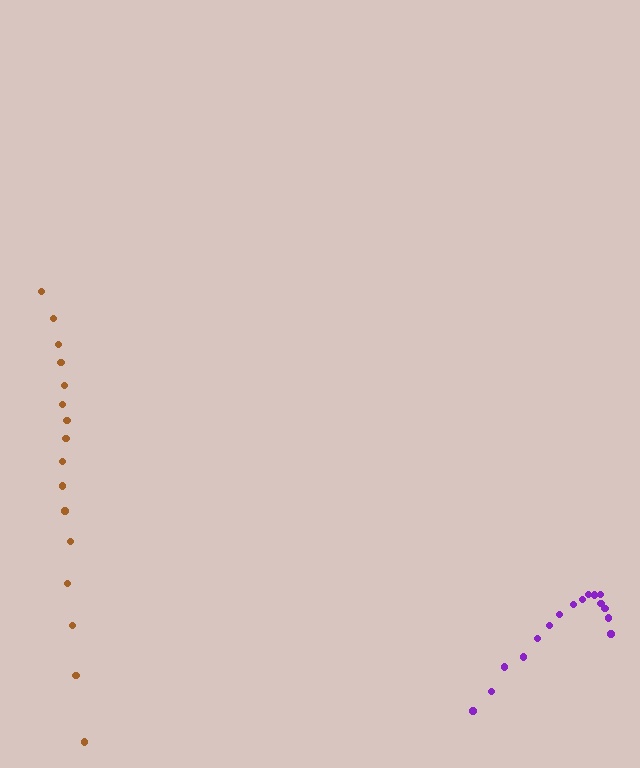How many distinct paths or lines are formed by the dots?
There are 2 distinct paths.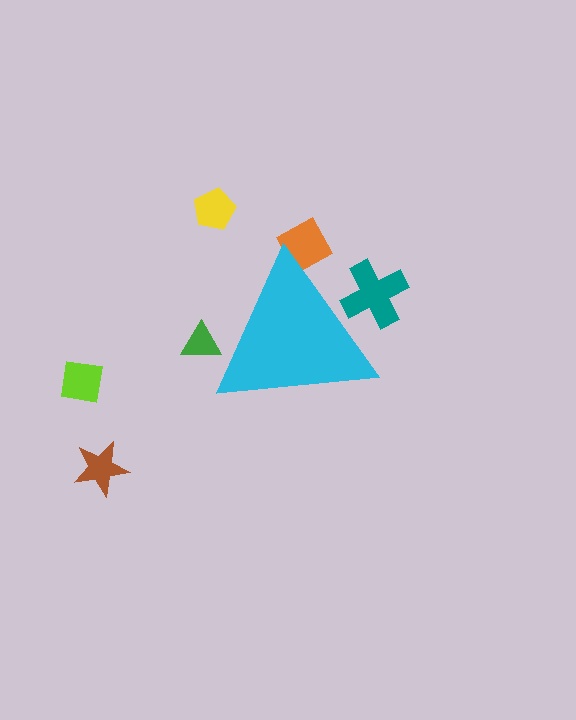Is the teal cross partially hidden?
Yes, the teal cross is partially hidden behind the cyan triangle.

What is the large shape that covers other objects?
A cyan triangle.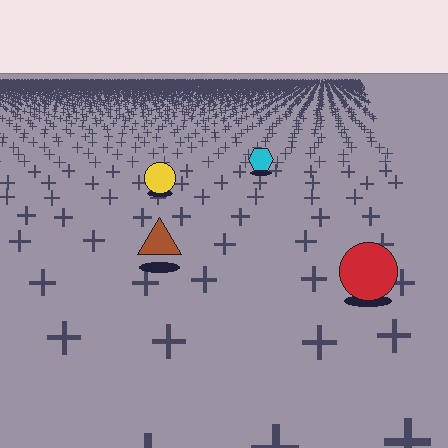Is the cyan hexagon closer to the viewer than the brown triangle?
No. The brown triangle is closer — you can tell from the texture gradient: the ground texture is coarser near it.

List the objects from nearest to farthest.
From nearest to farthest: the red circle, the brown triangle, the yellow circle, the cyan hexagon.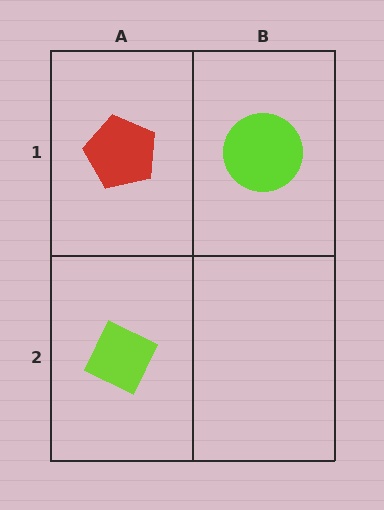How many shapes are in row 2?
1 shape.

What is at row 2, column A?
A lime diamond.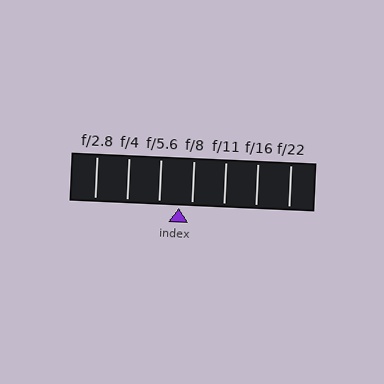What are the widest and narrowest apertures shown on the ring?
The widest aperture shown is f/2.8 and the narrowest is f/22.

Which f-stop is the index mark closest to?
The index mark is closest to f/8.